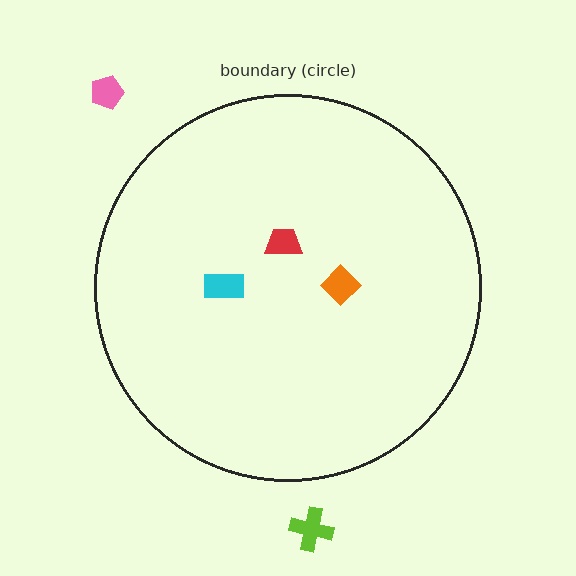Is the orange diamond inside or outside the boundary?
Inside.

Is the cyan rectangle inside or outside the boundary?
Inside.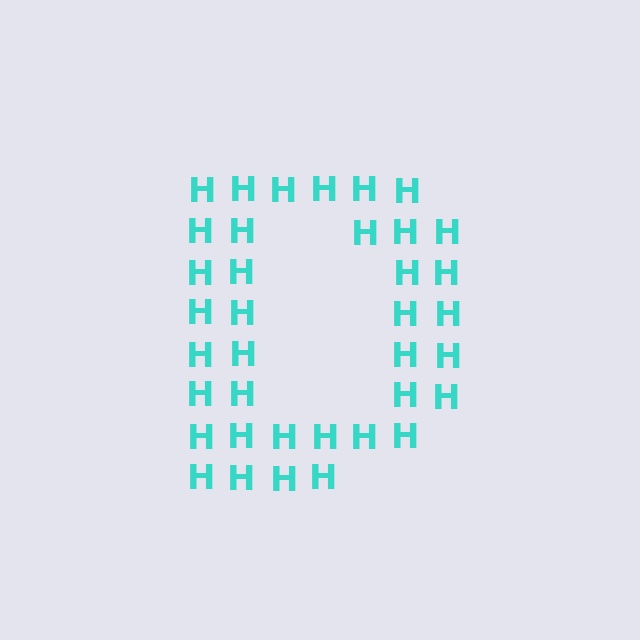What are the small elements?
The small elements are letter H's.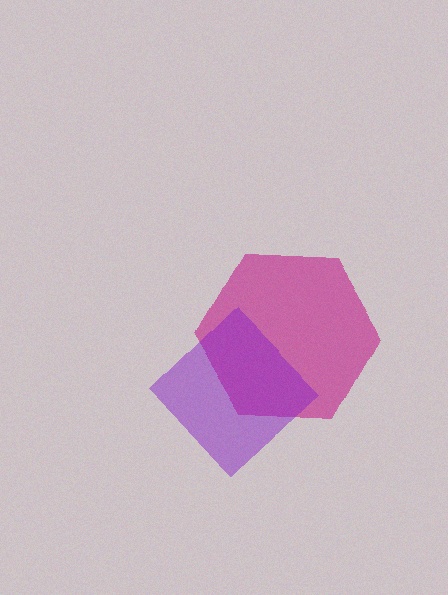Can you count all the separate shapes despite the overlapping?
Yes, there are 2 separate shapes.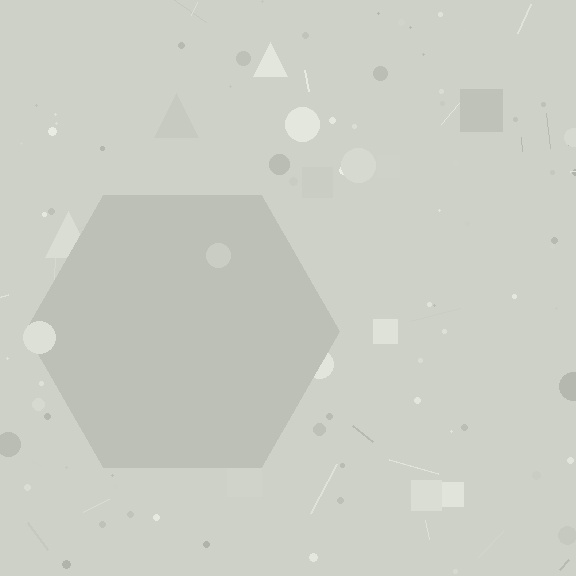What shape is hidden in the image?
A hexagon is hidden in the image.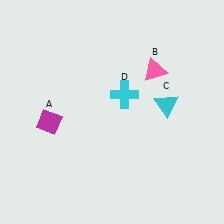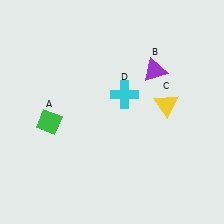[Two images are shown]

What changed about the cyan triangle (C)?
In Image 1, C is cyan. In Image 2, it changed to yellow.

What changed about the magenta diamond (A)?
In Image 1, A is magenta. In Image 2, it changed to green.